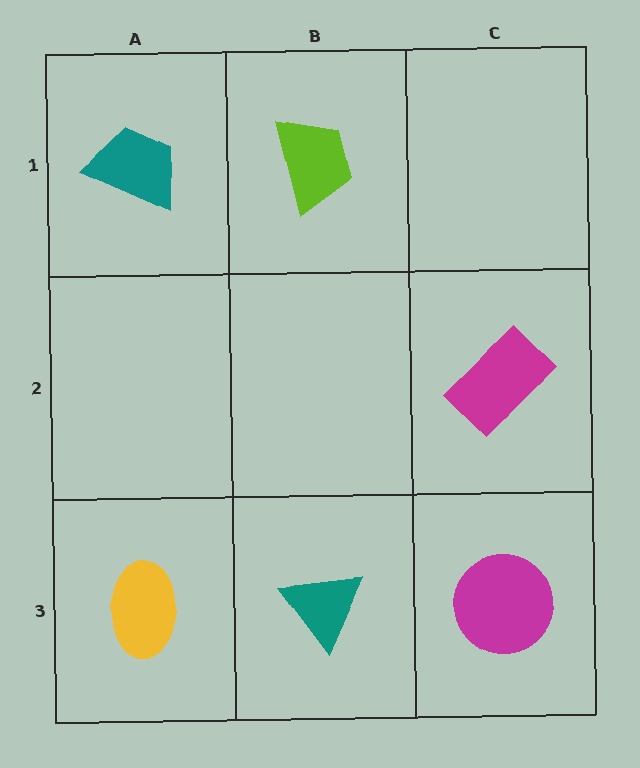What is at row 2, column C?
A magenta rectangle.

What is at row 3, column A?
A yellow ellipse.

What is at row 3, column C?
A magenta circle.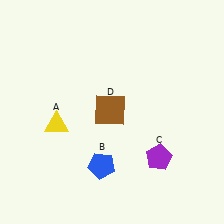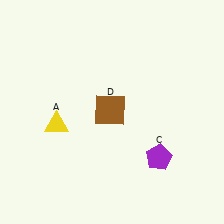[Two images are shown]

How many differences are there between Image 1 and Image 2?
There is 1 difference between the two images.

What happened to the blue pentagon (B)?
The blue pentagon (B) was removed in Image 2. It was in the bottom-left area of Image 1.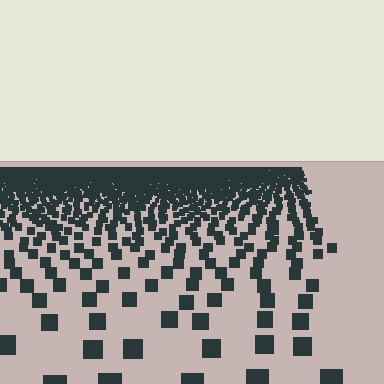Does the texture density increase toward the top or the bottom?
Density increases toward the top.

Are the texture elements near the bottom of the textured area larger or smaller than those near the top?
Larger. Near the bottom, elements are closer to the viewer and appear at a bigger on-screen size.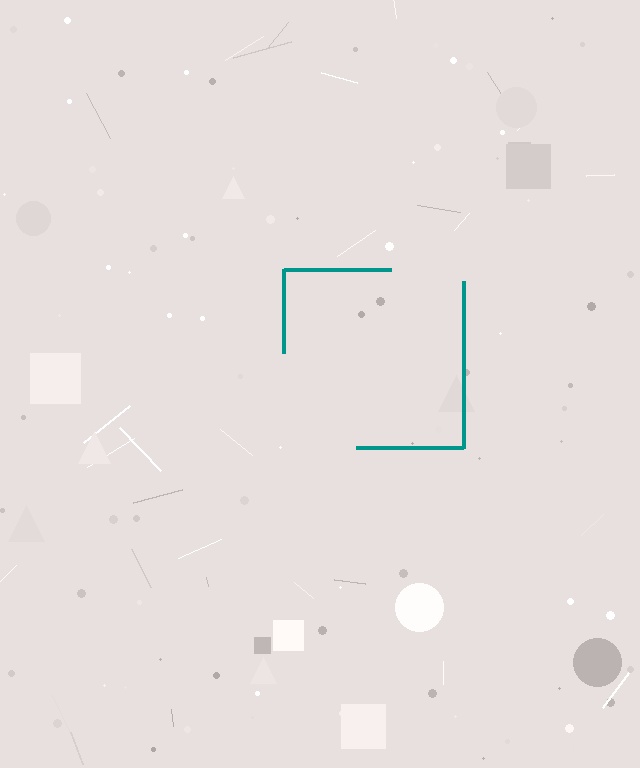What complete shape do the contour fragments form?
The contour fragments form a square.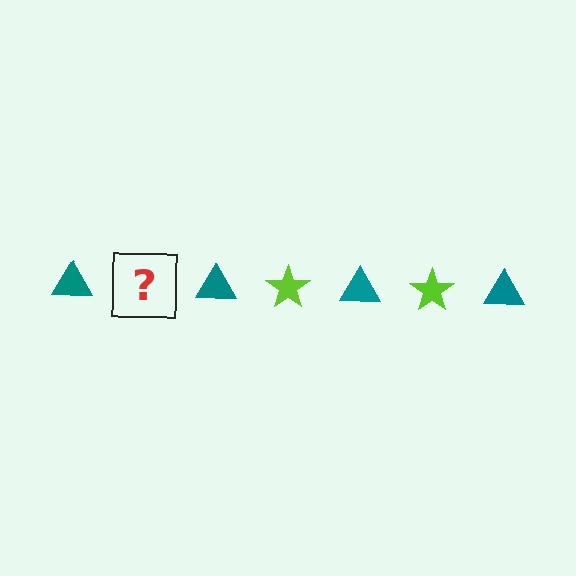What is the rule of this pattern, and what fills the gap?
The rule is that the pattern alternates between teal triangle and lime star. The gap should be filled with a lime star.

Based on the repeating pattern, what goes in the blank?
The blank should be a lime star.